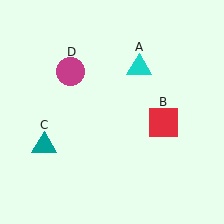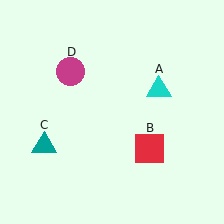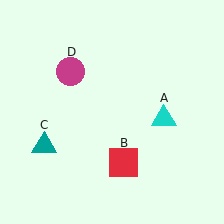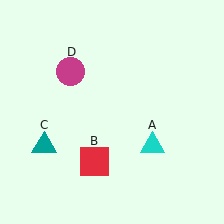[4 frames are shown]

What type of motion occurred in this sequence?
The cyan triangle (object A), red square (object B) rotated clockwise around the center of the scene.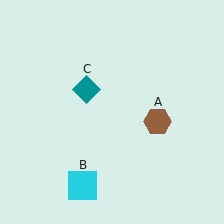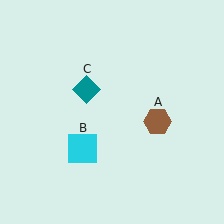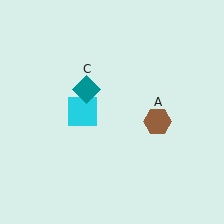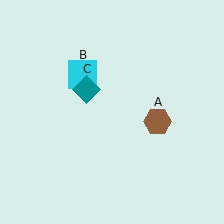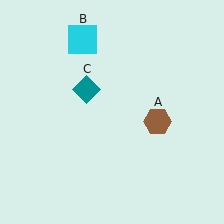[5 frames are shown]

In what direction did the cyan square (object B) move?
The cyan square (object B) moved up.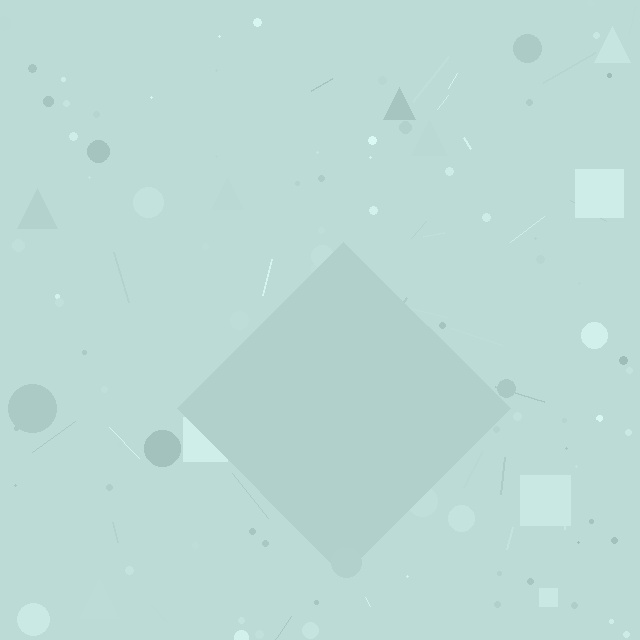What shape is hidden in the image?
A diamond is hidden in the image.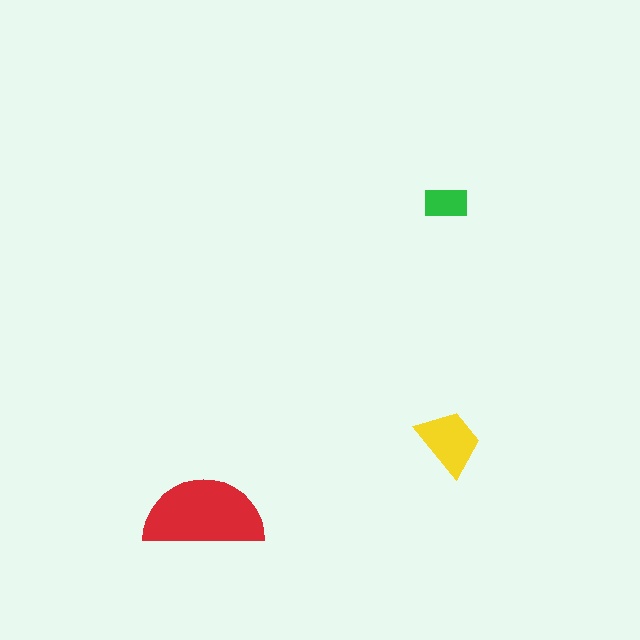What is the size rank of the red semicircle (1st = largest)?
1st.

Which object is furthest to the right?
The yellow trapezoid is rightmost.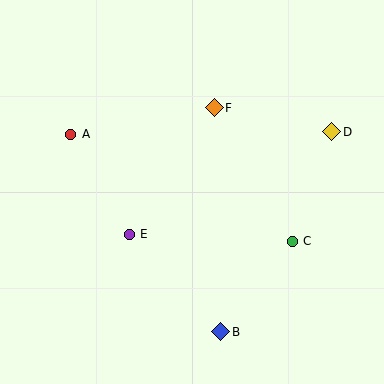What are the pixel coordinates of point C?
Point C is at (292, 241).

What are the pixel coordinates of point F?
Point F is at (214, 108).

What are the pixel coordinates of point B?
Point B is at (221, 332).